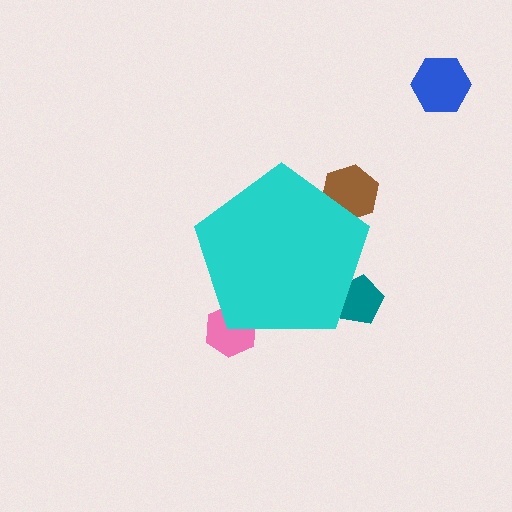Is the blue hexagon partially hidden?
No, the blue hexagon is fully visible.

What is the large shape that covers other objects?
A cyan pentagon.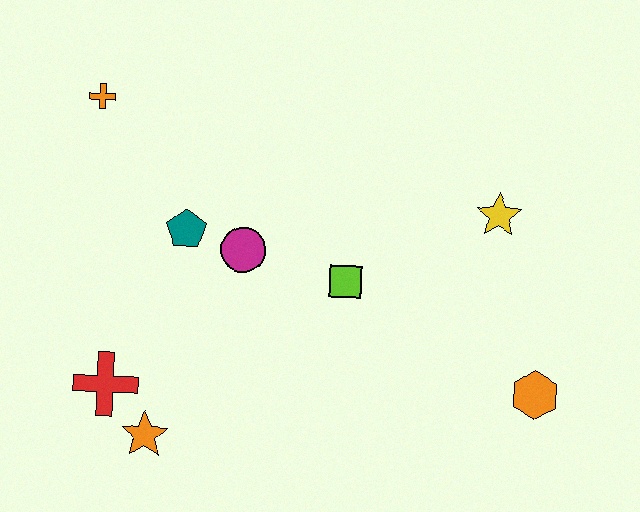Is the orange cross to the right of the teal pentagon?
No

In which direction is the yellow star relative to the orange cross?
The yellow star is to the right of the orange cross.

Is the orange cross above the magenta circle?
Yes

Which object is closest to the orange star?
The red cross is closest to the orange star.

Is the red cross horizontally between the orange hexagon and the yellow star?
No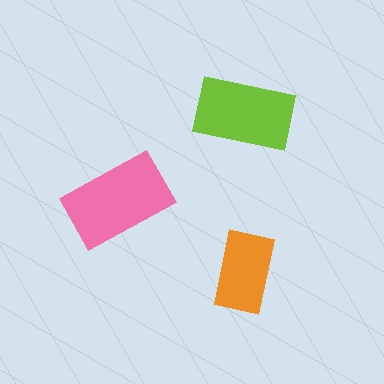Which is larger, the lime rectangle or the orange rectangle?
The lime one.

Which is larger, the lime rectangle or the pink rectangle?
The pink one.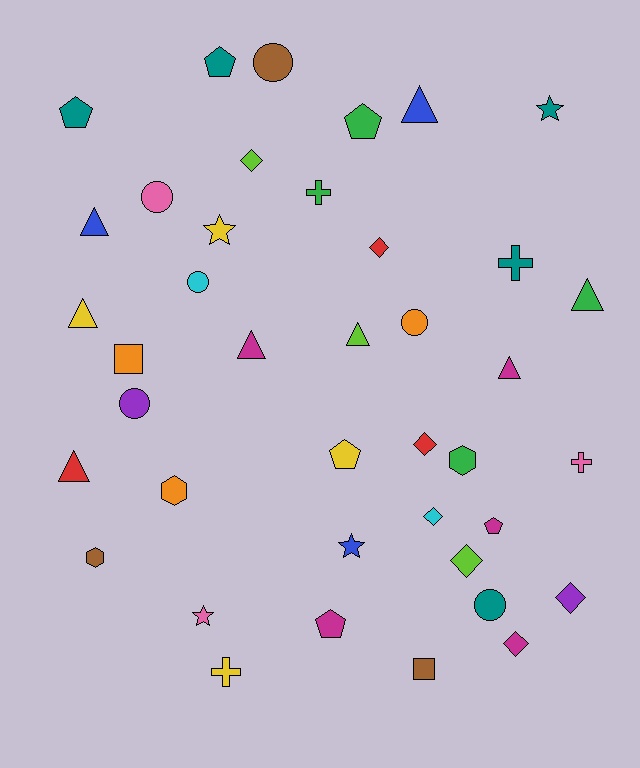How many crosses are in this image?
There are 4 crosses.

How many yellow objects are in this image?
There are 4 yellow objects.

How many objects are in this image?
There are 40 objects.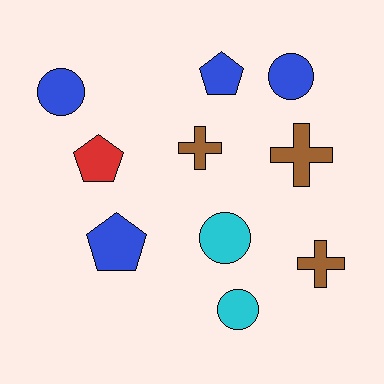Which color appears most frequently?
Blue, with 4 objects.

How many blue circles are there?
There are 2 blue circles.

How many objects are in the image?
There are 10 objects.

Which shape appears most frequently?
Circle, with 4 objects.